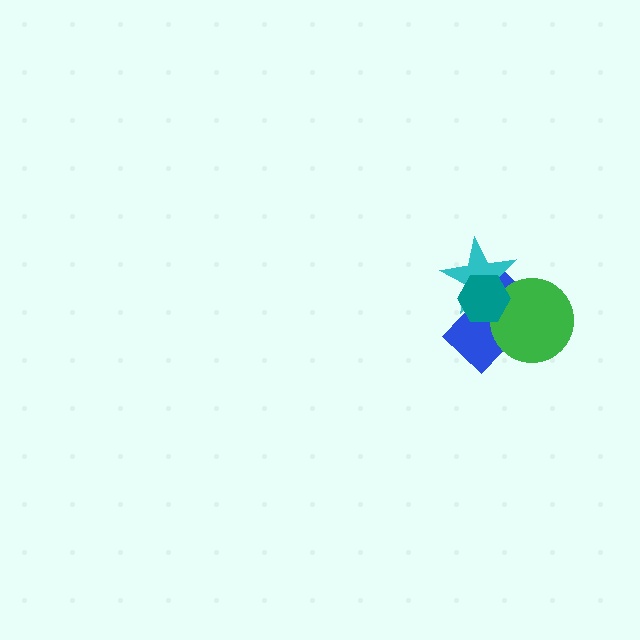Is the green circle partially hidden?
Yes, it is partially covered by another shape.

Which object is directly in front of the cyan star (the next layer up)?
The green circle is directly in front of the cyan star.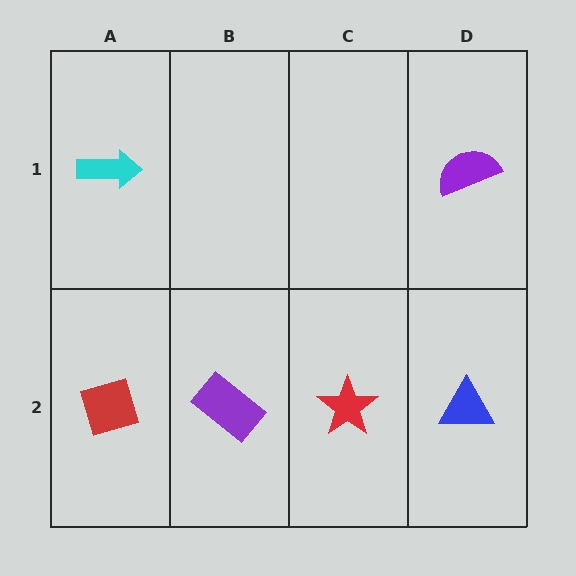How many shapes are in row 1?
2 shapes.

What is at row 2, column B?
A purple rectangle.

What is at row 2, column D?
A blue triangle.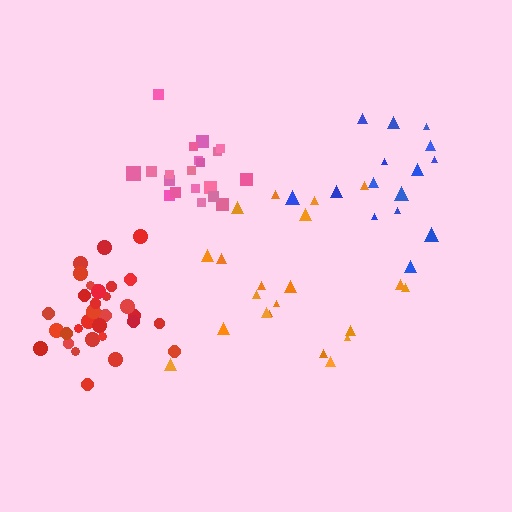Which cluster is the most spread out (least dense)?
Orange.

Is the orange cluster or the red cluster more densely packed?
Red.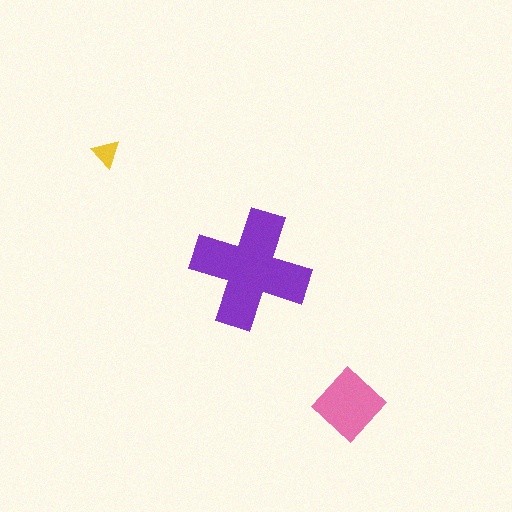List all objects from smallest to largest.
The yellow triangle, the pink diamond, the purple cross.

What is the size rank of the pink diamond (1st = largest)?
2nd.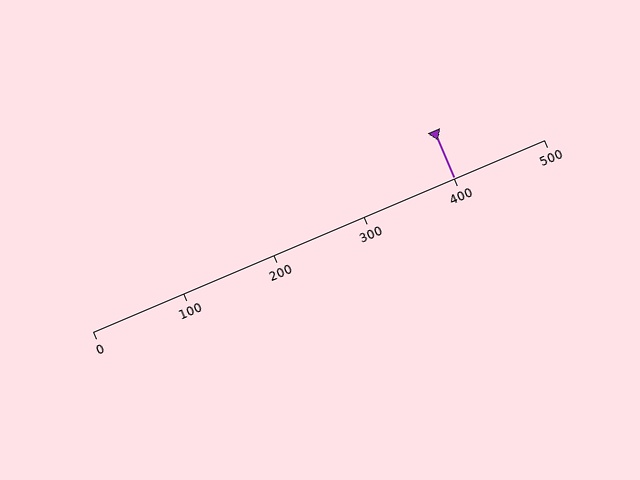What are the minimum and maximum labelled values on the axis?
The axis runs from 0 to 500.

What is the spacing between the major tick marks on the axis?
The major ticks are spaced 100 apart.